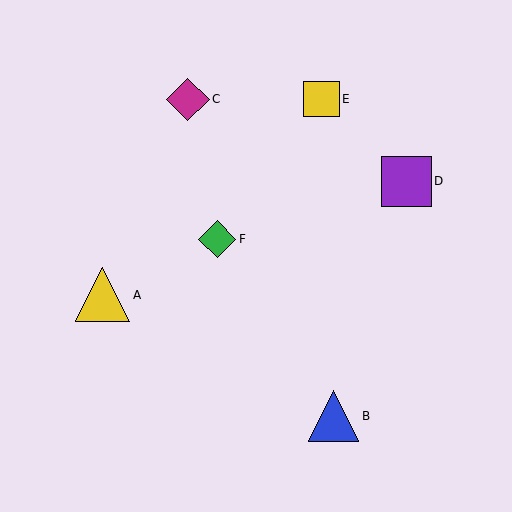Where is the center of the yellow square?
The center of the yellow square is at (322, 99).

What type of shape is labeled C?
Shape C is a magenta diamond.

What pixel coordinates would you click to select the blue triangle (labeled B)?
Click at (334, 416) to select the blue triangle B.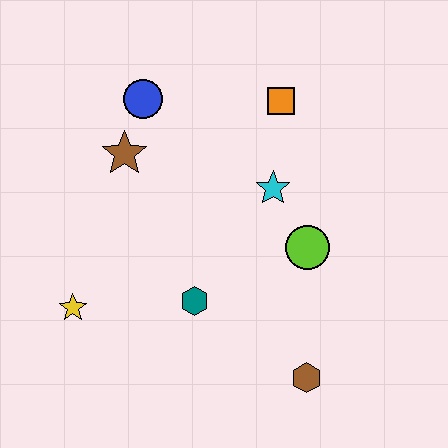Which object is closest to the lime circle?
The cyan star is closest to the lime circle.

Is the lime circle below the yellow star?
No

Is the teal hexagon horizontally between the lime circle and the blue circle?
Yes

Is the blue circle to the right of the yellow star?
Yes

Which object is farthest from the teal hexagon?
The orange square is farthest from the teal hexagon.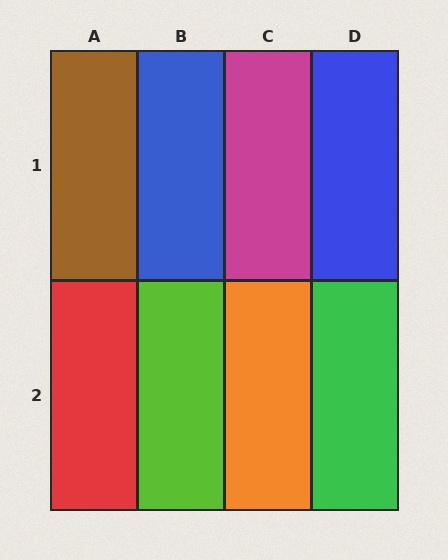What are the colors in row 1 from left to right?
Brown, blue, magenta, blue.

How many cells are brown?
1 cell is brown.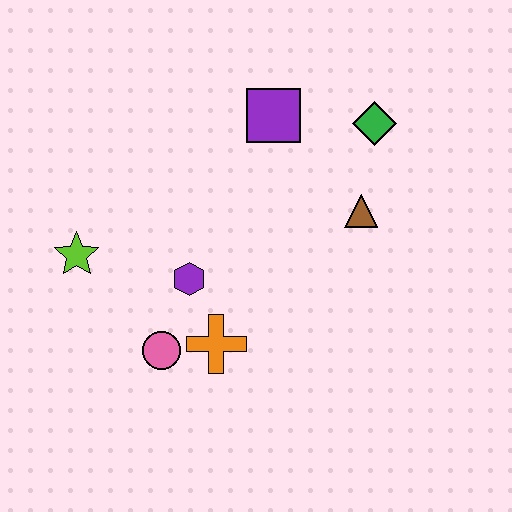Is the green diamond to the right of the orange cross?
Yes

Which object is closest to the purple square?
The green diamond is closest to the purple square.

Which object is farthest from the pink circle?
The green diamond is farthest from the pink circle.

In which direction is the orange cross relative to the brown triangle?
The orange cross is to the left of the brown triangle.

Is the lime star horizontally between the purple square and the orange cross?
No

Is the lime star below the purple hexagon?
No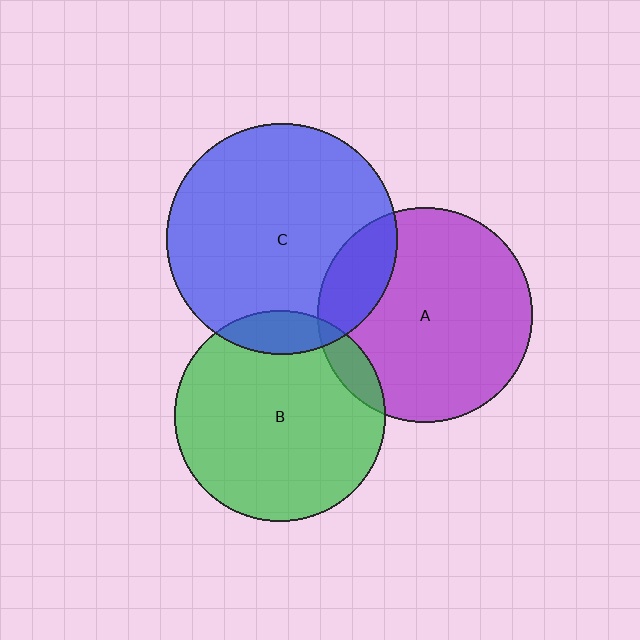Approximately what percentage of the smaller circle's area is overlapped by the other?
Approximately 20%.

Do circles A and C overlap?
Yes.